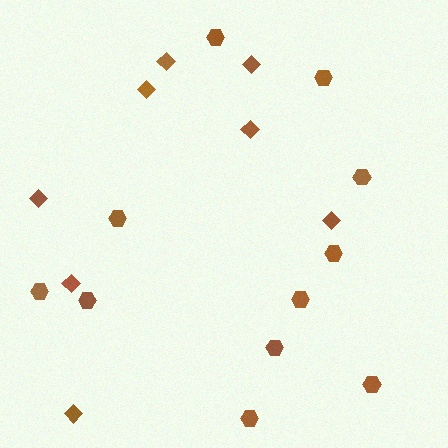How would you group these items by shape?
There are 2 groups: one group of diamonds (8) and one group of hexagons (11).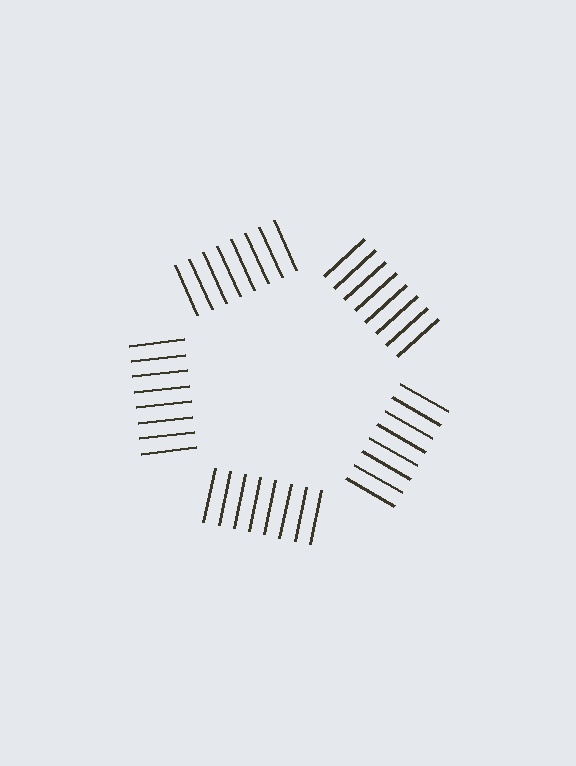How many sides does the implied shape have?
5 sides — the line-ends trace a pentagon.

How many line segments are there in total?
40 — 8 along each of the 5 edges.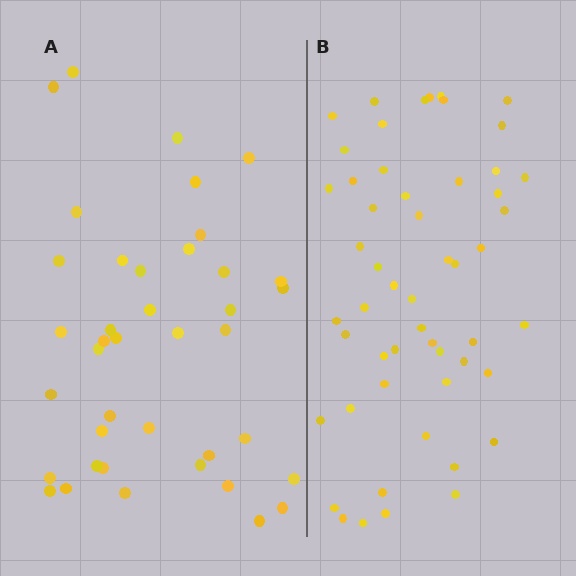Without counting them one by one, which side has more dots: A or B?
Region B (the right region) has more dots.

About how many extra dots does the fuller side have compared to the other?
Region B has approximately 15 more dots than region A.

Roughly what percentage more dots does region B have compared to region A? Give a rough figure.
About 30% more.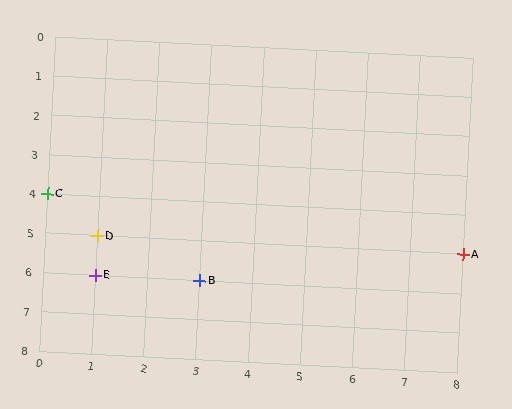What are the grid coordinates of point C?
Point C is at grid coordinates (0, 4).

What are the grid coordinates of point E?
Point E is at grid coordinates (1, 6).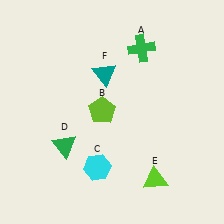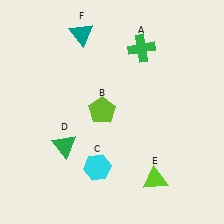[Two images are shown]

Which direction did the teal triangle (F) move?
The teal triangle (F) moved up.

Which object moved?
The teal triangle (F) moved up.